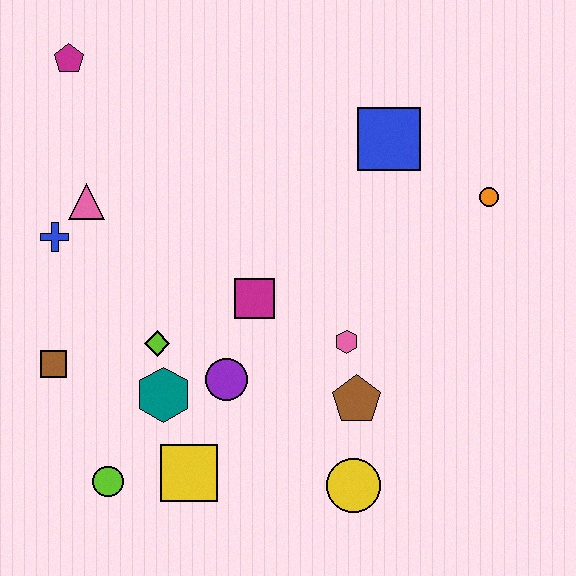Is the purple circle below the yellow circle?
No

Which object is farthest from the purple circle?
The magenta pentagon is farthest from the purple circle.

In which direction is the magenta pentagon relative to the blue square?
The magenta pentagon is to the left of the blue square.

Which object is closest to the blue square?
The orange circle is closest to the blue square.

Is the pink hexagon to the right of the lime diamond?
Yes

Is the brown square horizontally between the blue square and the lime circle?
No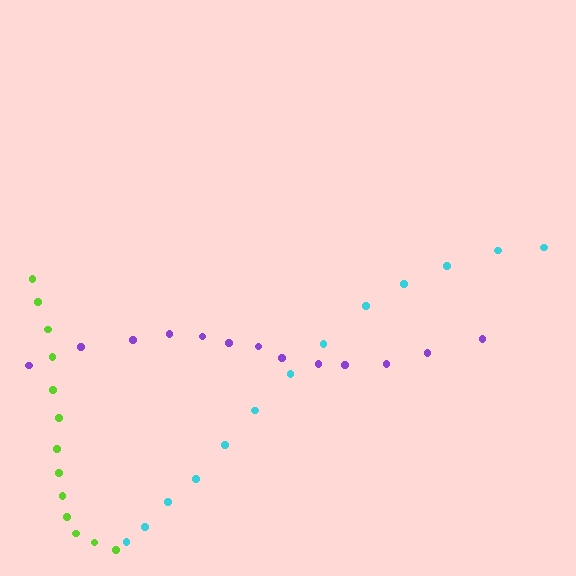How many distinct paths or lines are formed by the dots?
There are 3 distinct paths.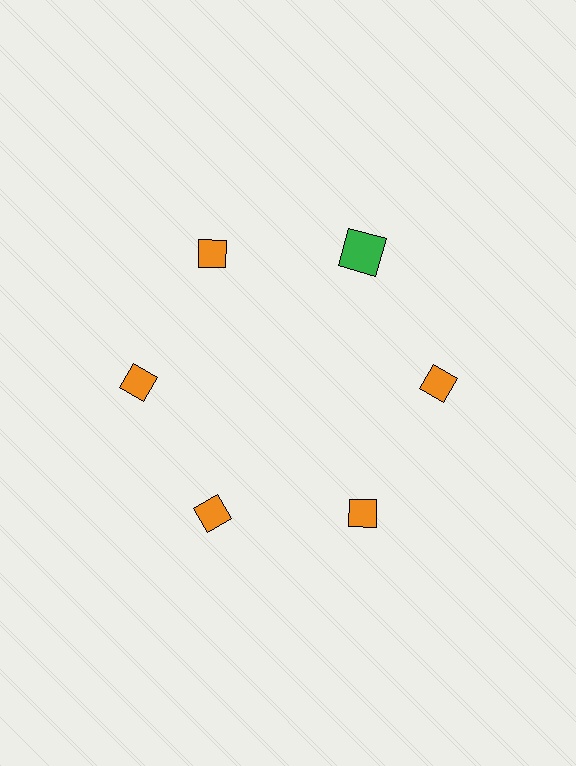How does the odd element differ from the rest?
It differs in both color (green instead of orange) and shape (square instead of diamond).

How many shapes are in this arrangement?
There are 6 shapes arranged in a ring pattern.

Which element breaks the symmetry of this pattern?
The green square at roughly the 1 o'clock position breaks the symmetry. All other shapes are orange diamonds.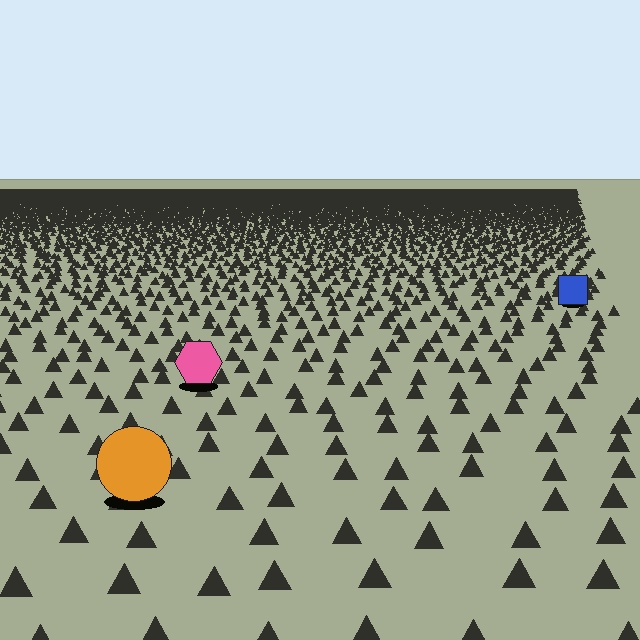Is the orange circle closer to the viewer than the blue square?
Yes. The orange circle is closer — you can tell from the texture gradient: the ground texture is coarser near it.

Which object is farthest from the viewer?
The blue square is farthest from the viewer. It appears smaller and the ground texture around it is denser.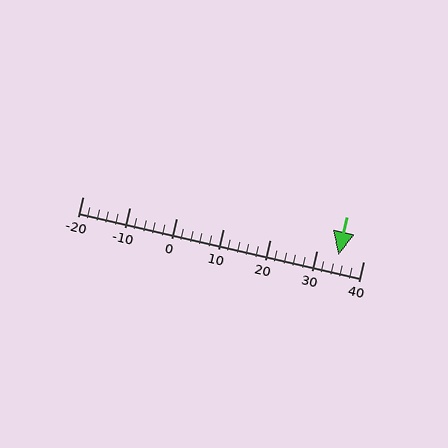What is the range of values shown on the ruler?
The ruler shows values from -20 to 40.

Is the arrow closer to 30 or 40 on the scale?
The arrow is closer to 30.